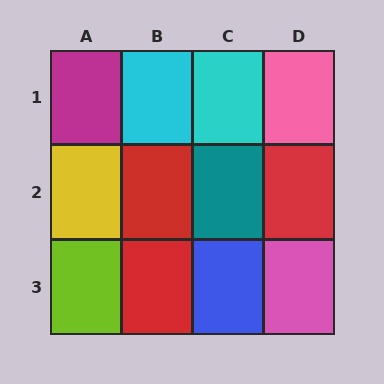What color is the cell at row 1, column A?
Magenta.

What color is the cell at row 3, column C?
Blue.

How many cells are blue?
1 cell is blue.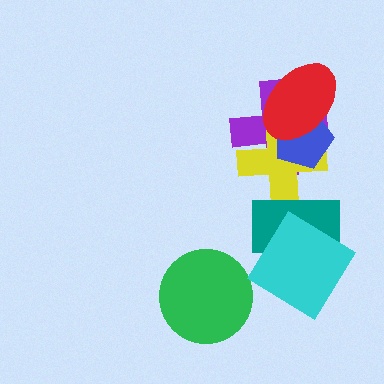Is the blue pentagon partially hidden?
Yes, it is partially covered by another shape.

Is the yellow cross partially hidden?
Yes, it is partially covered by another shape.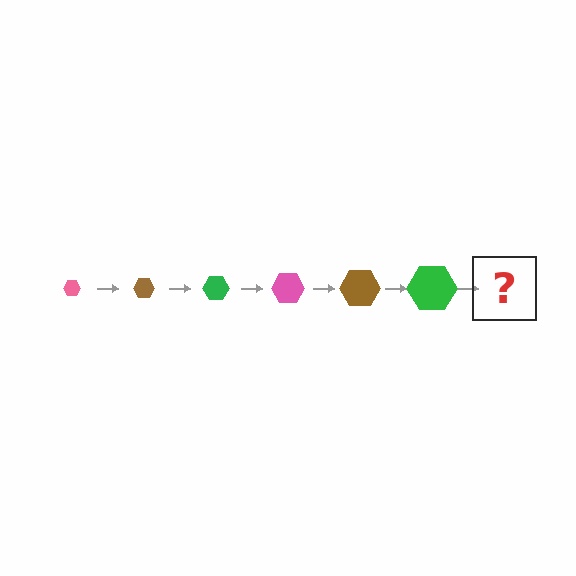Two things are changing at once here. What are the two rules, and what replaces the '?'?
The two rules are that the hexagon grows larger each step and the color cycles through pink, brown, and green. The '?' should be a pink hexagon, larger than the previous one.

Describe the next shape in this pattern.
It should be a pink hexagon, larger than the previous one.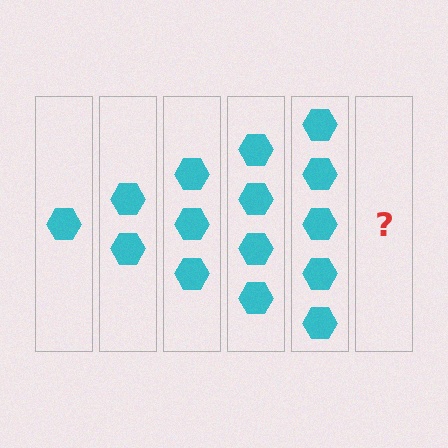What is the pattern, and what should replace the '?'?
The pattern is that each step adds one more hexagon. The '?' should be 6 hexagons.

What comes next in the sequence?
The next element should be 6 hexagons.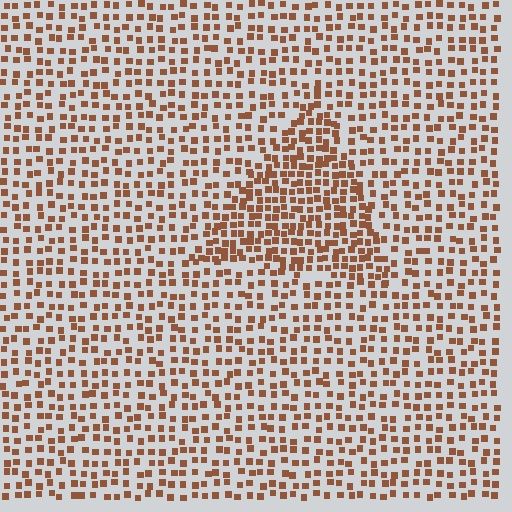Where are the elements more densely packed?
The elements are more densely packed inside the triangle boundary.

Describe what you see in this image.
The image contains small brown elements arranged at two different densities. A triangle-shaped region is visible where the elements are more densely packed than the surrounding area.